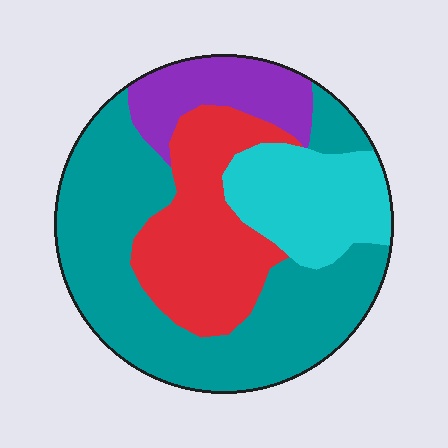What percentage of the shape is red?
Red covers roughly 25% of the shape.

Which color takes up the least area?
Purple, at roughly 15%.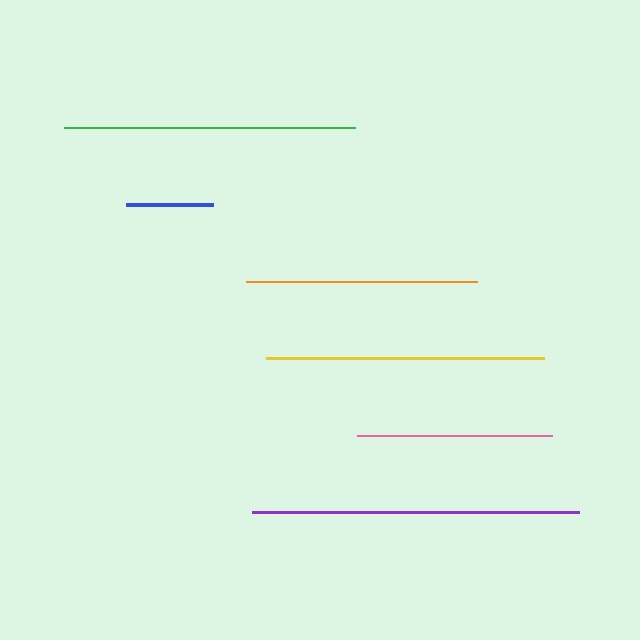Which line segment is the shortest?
The blue line is the shortest at approximately 87 pixels.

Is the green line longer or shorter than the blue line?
The green line is longer than the blue line.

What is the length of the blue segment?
The blue segment is approximately 87 pixels long.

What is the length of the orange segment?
The orange segment is approximately 230 pixels long.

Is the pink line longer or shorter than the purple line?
The purple line is longer than the pink line.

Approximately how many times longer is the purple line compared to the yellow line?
The purple line is approximately 1.2 times the length of the yellow line.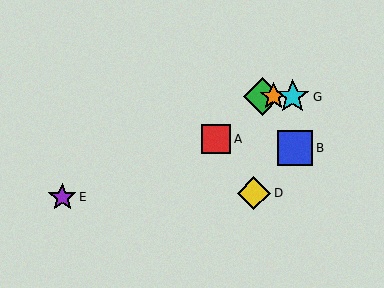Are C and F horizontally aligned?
Yes, both are at y≈97.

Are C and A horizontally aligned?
No, C is at y≈97 and A is at y≈139.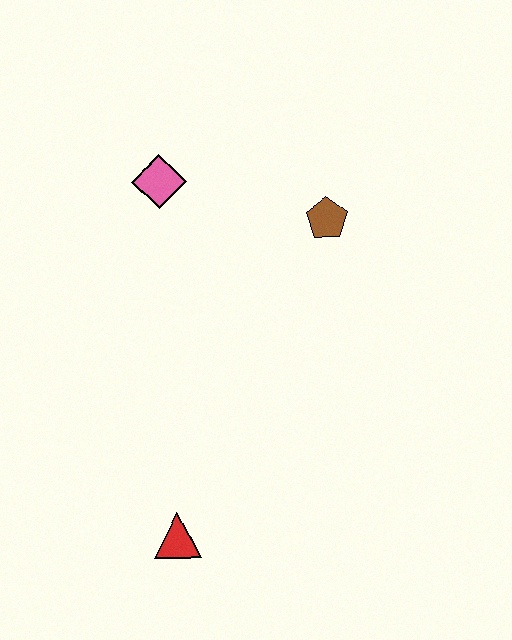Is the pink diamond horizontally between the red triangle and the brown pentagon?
No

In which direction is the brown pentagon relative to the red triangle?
The brown pentagon is above the red triangle.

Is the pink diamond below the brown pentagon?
No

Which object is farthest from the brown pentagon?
The red triangle is farthest from the brown pentagon.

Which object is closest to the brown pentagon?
The pink diamond is closest to the brown pentagon.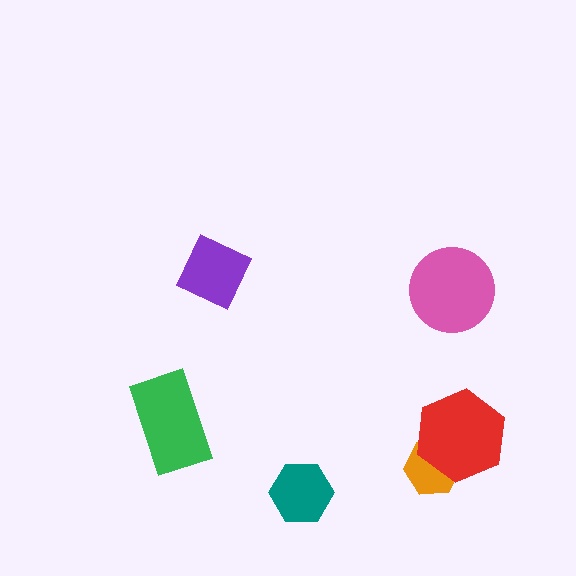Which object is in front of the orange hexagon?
The red hexagon is in front of the orange hexagon.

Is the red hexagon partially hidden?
No, no other shape covers it.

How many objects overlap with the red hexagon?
1 object overlaps with the red hexagon.